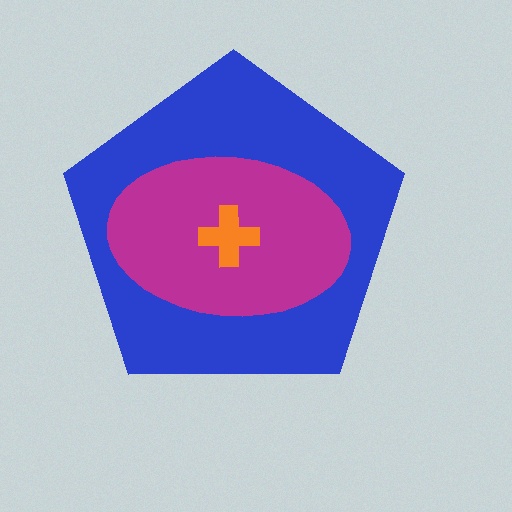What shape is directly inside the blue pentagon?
The magenta ellipse.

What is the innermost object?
The orange cross.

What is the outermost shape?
The blue pentagon.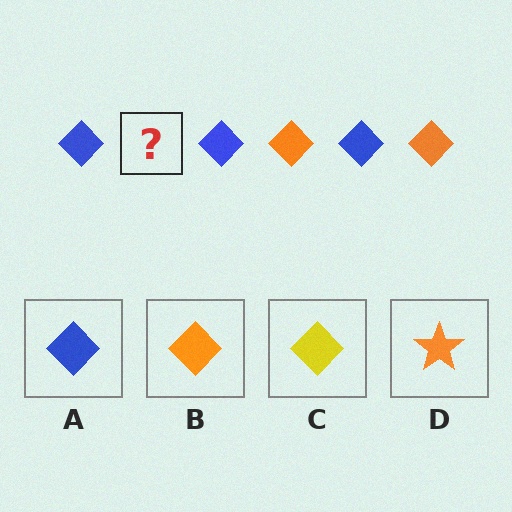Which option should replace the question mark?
Option B.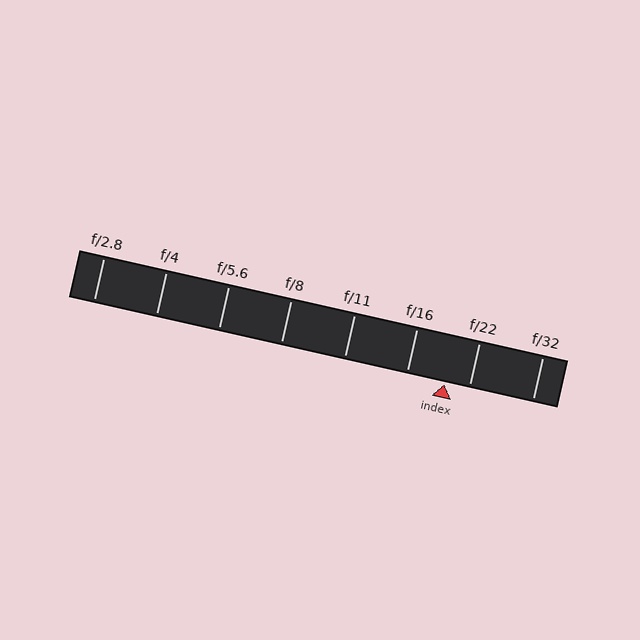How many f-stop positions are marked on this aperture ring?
There are 8 f-stop positions marked.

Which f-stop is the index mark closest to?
The index mark is closest to f/22.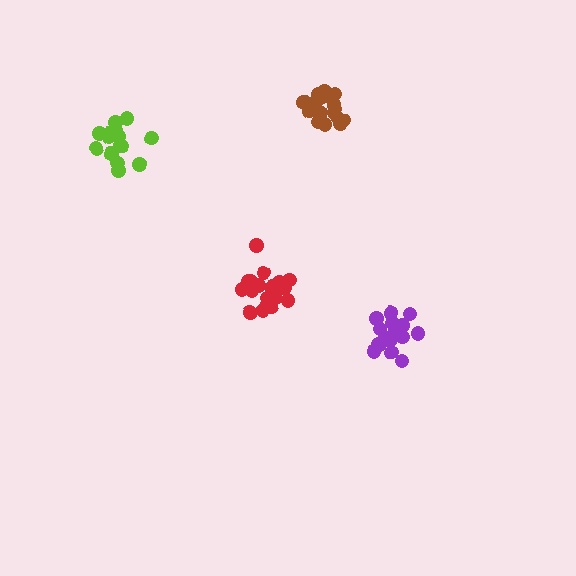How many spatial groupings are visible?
There are 4 spatial groupings.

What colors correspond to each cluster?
The clusters are colored: red, purple, lime, brown.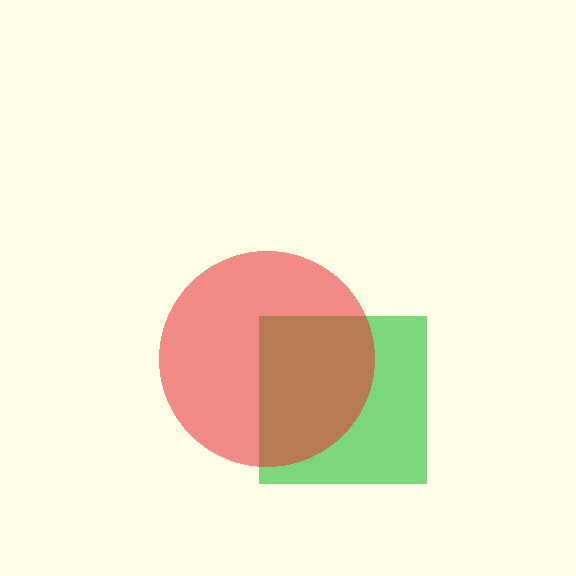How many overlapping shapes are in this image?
There are 2 overlapping shapes in the image.